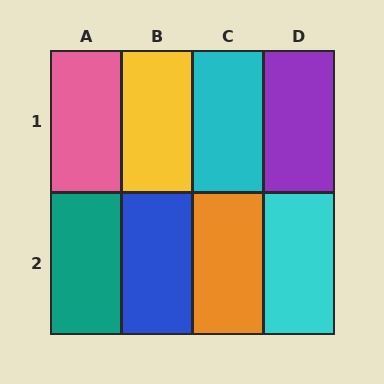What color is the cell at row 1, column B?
Yellow.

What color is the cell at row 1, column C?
Cyan.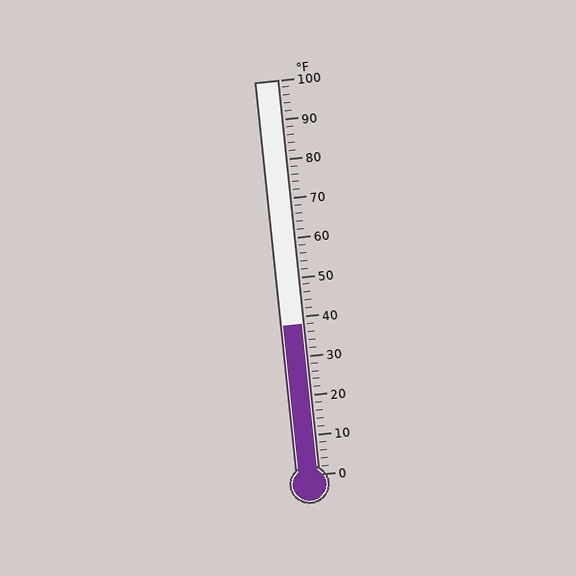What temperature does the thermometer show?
The thermometer shows approximately 38°F.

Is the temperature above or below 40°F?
The temperature is below 40°F.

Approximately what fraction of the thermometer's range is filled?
The thermometer is filled to approximately 40% of its range.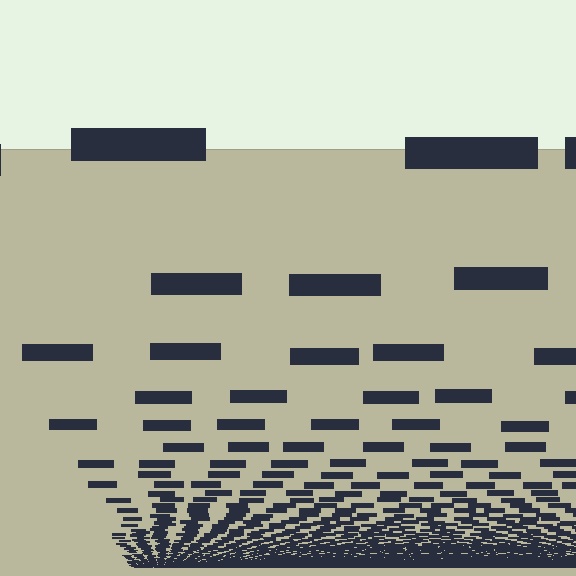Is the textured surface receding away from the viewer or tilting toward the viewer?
The surface appears to tilt toward the viewer. Texture elements get larger and sparser toward the top.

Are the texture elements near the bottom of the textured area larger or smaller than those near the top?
Smaller. The gradient is inverted — elements near the bottom are smaller and denser.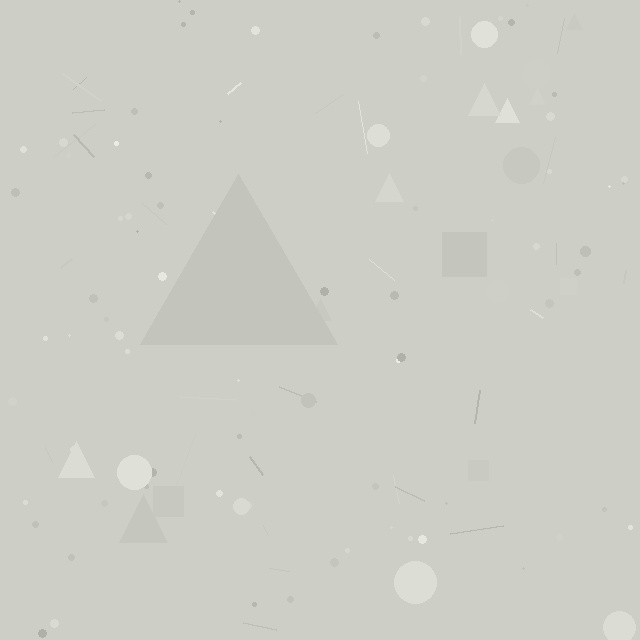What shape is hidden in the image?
A triangle is hidden in the image.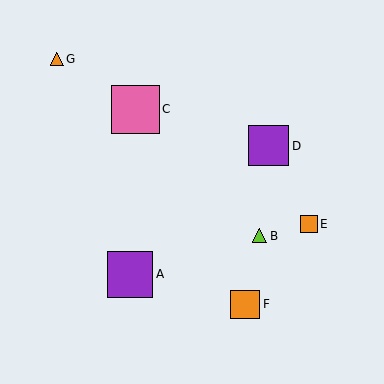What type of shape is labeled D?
Shape D is a purple square.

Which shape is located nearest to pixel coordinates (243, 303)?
The orange square (labeled F) at (245, 304) is nearest to that location.